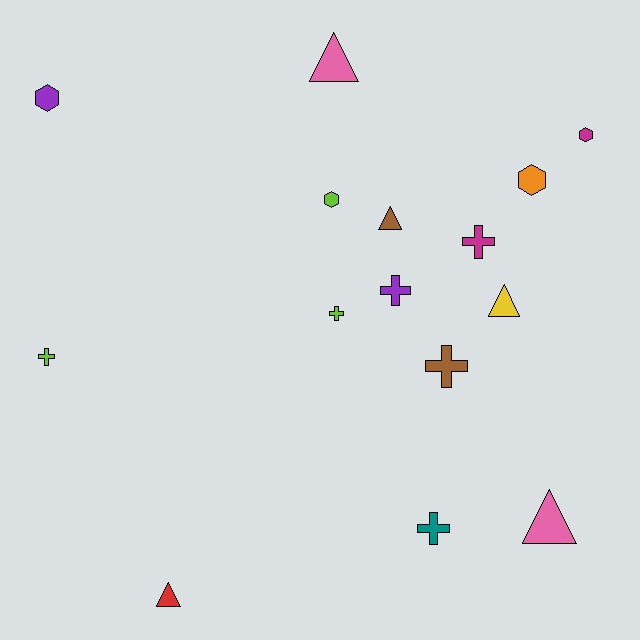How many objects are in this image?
There are 15 objects.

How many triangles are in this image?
There are 5 triangles.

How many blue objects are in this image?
There are no blue objects.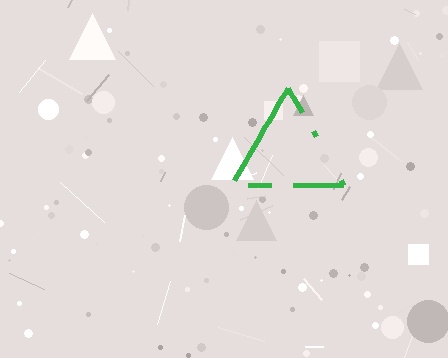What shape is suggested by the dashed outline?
The dashed outline suggests a triangle.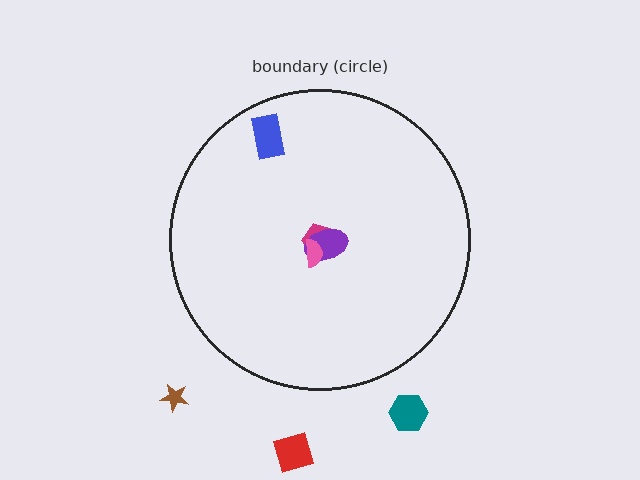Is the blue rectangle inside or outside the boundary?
Inside.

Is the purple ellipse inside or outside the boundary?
Inside.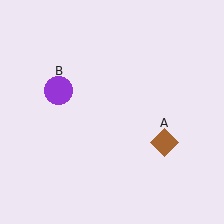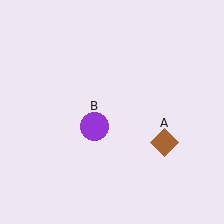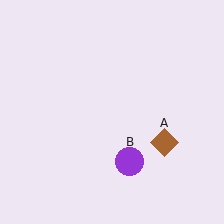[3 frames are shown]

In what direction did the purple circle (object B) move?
The purple circle (object B) moved down and to the right.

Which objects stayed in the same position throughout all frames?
Brown diamond (object A) remained stationary.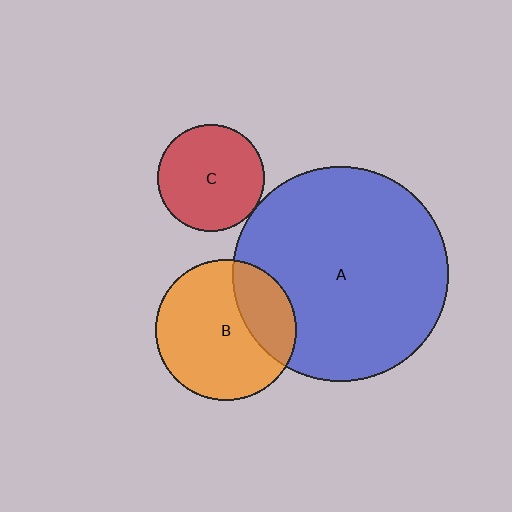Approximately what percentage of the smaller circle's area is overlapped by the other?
Approximately 25%.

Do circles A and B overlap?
Yes.